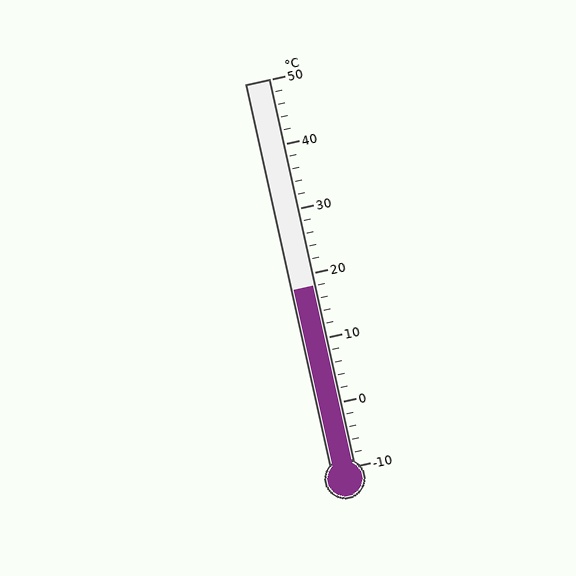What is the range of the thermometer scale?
The thermometer scale ranges from -10°C to 50°C.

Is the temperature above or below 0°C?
The temperature is above 0°C.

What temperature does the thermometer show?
The thermometer shows approximately 18°C.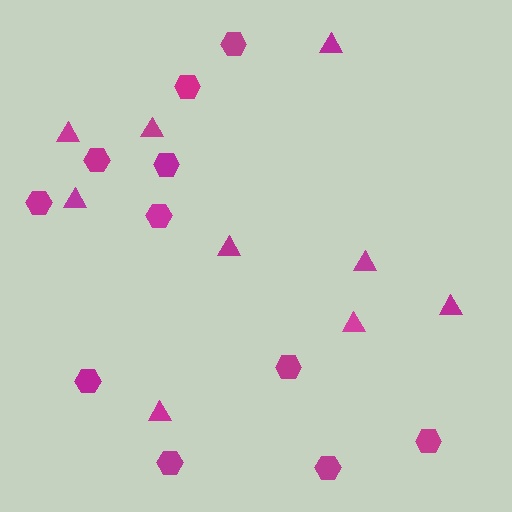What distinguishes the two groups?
There are 2 groups: one group of triangles (9) and one group of hexagons (11).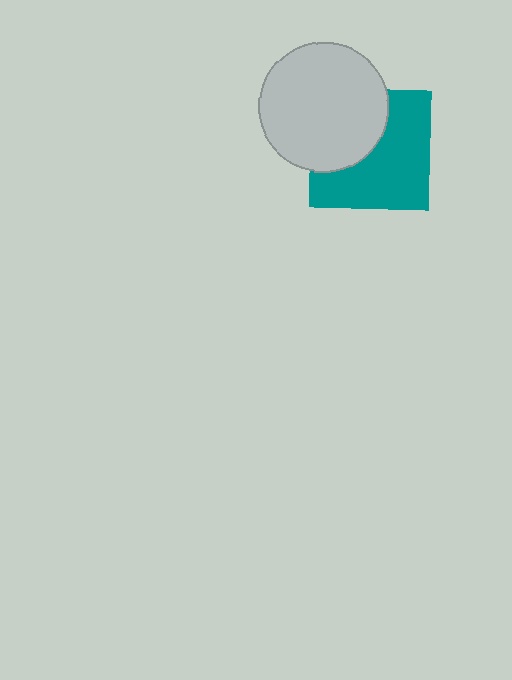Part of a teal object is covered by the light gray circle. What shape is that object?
It is a square.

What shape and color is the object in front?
The object in front is a light gray circle.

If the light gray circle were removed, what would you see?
You would see the complete teal square.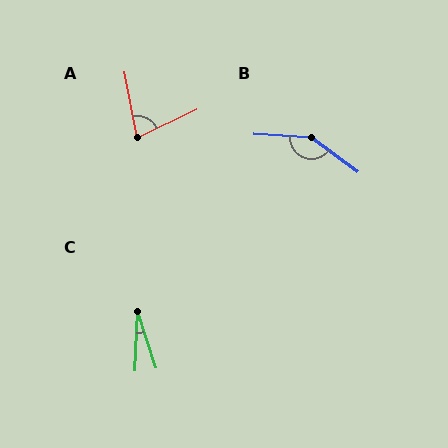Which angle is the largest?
B, at approximately 147 degrees.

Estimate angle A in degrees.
Approximately 75 degrees.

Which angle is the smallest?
C, at approximately 20 degrees.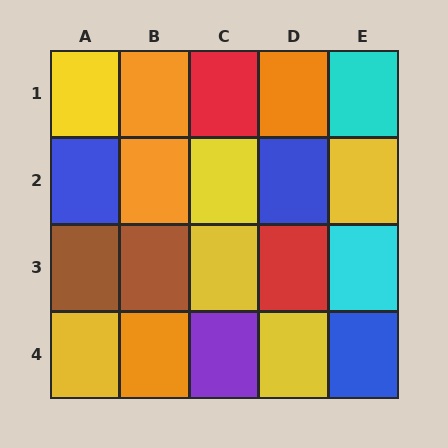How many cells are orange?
4 cells are orange.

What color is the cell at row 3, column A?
Brown.